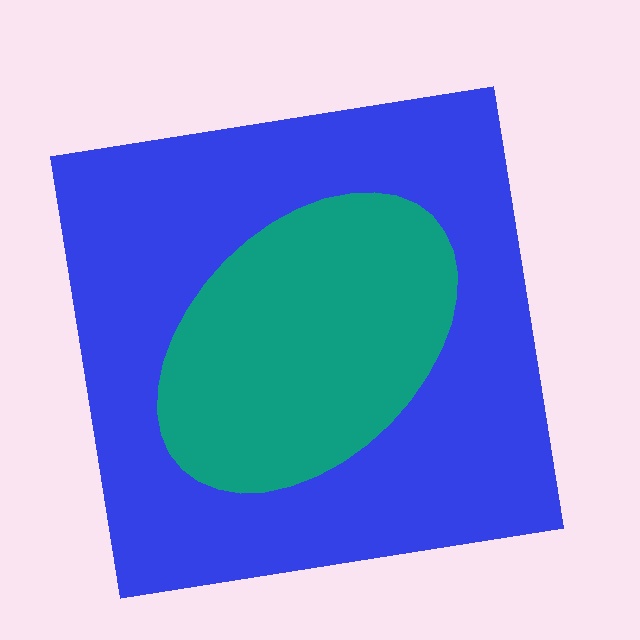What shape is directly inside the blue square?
The teal ellipse.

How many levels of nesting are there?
2.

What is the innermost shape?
The teal ellipse.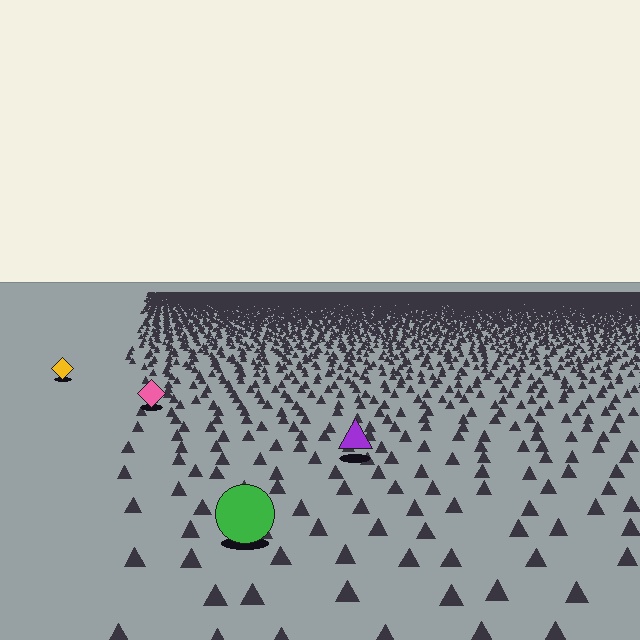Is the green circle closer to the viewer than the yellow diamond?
Yes. The green circle is closer — you can tell from the texture gradient: the ground texture is coarser near it.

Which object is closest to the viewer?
The green circle is closest. The texture marks near it are larger and more spread out.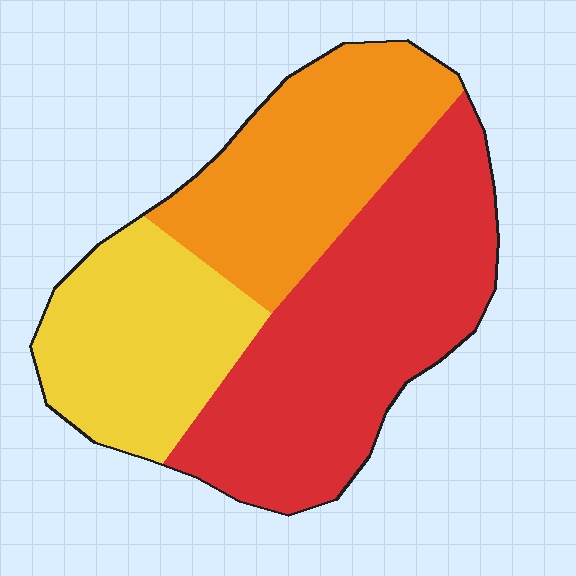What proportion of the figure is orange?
Orange takes up about one third (1/3) of the figure.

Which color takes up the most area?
Red, at roughly 45%.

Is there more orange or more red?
Red.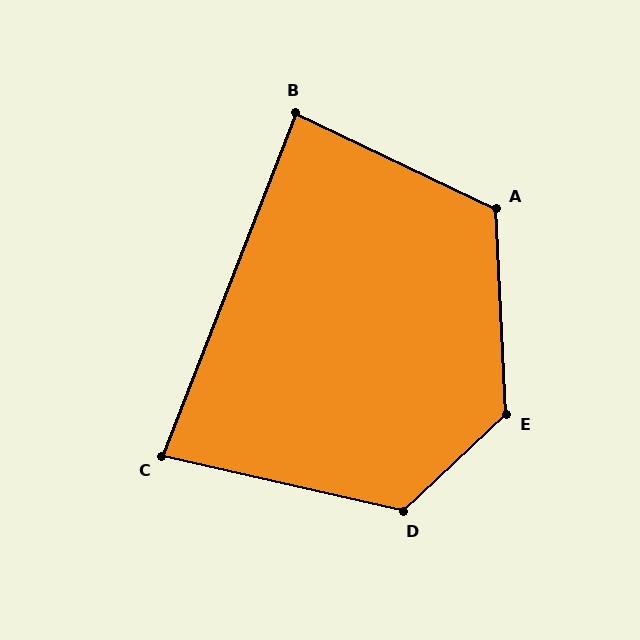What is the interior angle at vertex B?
Approximately 86 degrees (approximately right).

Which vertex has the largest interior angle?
E, at approximately 131 degrees.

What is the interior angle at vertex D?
Approximately 124 degrees (obtuse).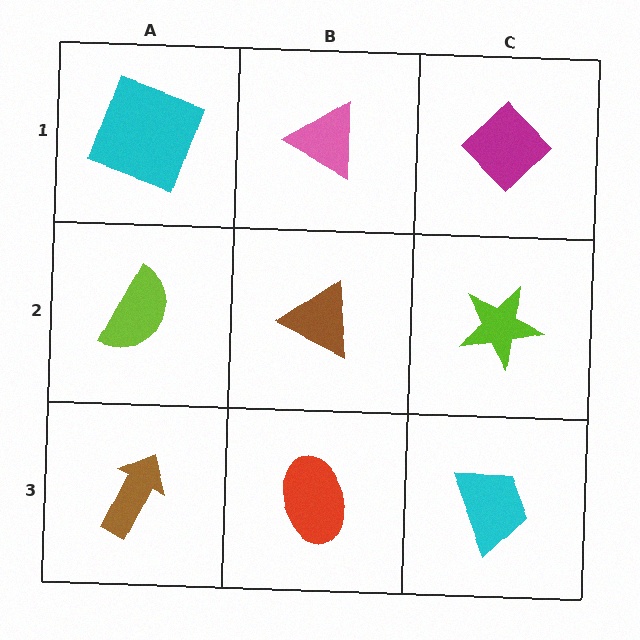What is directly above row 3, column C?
A lime star.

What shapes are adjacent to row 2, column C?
A magenta diamond (row 1, column C), a cyan trapezoid (row 3, column C), a brown triangle (row 2, column B).